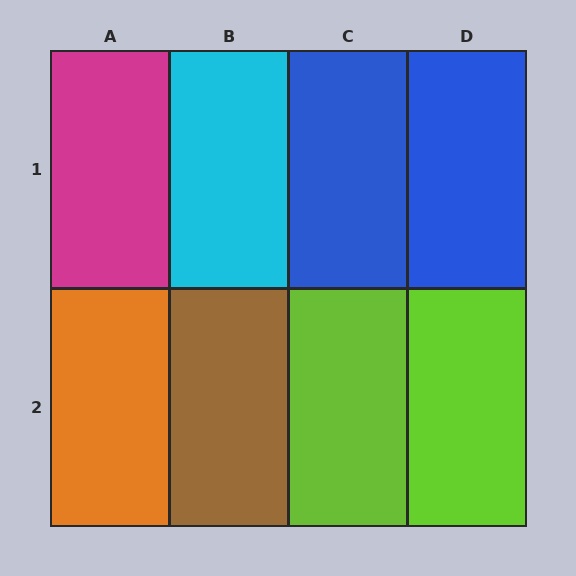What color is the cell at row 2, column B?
Brown.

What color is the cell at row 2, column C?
Lime.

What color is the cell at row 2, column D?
Lime.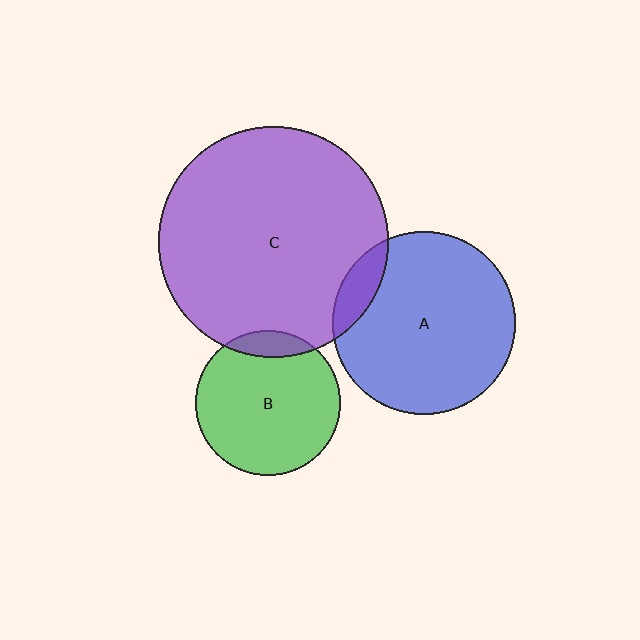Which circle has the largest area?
Circle C (purple).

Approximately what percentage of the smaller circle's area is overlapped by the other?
Approximately 10%.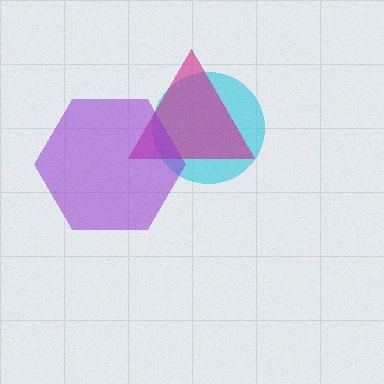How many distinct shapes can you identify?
There are 3 distinct shapes: a cyan circle, a magenta triangle, a purple hexagon.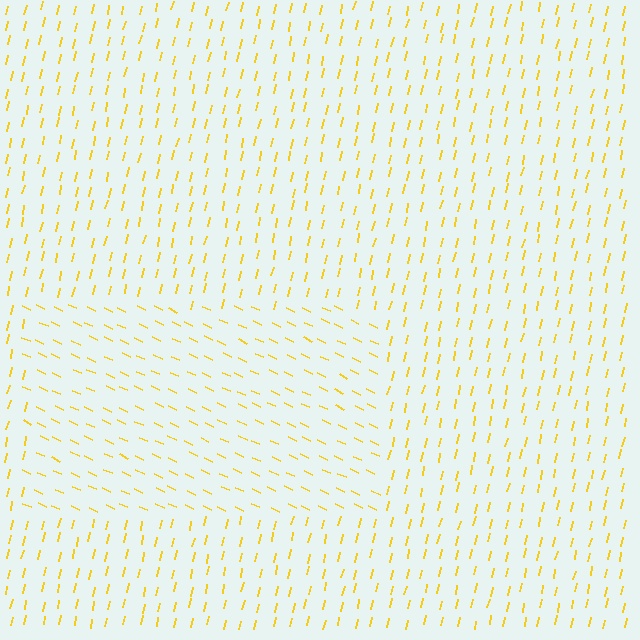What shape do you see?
I see a rectangle.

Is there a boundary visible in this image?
Yes, there is a texture boundary formed by a change in line orientation.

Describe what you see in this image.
The image is filled with small yellow line segments. A rectangle region in the image has lines oriented differently from the surrounding lines, creating a visible texture boundary.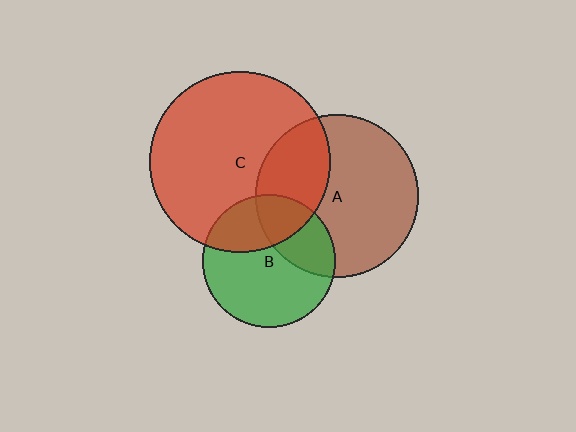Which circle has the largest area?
Circle C (red).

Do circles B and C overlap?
Yes.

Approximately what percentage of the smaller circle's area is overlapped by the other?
Approximately 30%.